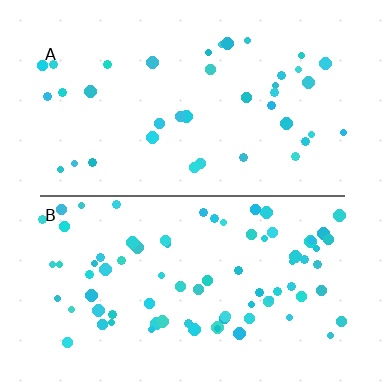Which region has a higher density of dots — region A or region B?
B (the bottom).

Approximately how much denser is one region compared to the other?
Approximately 2.0× — region B over region A.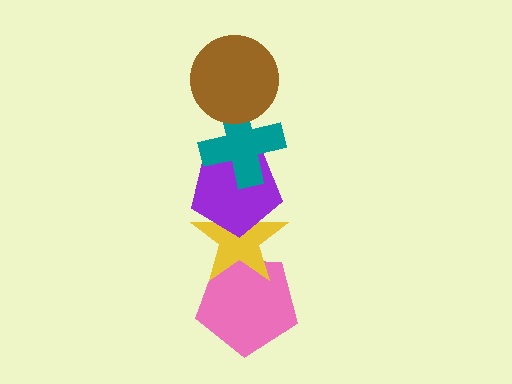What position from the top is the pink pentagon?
The pink pentagon is 5th from the top.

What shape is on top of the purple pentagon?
The teal cross is on top of the purple pentagon.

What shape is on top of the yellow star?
The purple pentagon is on top of the yellow star.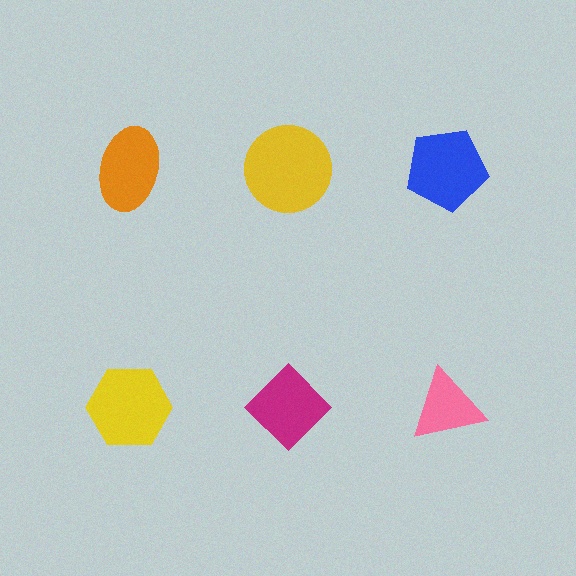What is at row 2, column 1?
A yellow hexagon.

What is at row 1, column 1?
An orange ellipse.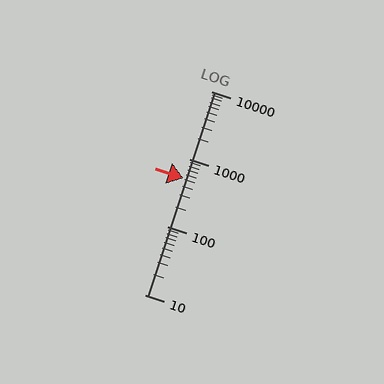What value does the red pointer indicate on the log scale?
The pointer indicates approximately 520.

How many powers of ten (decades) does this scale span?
The scale spans 3 decades, from 10 to 10000.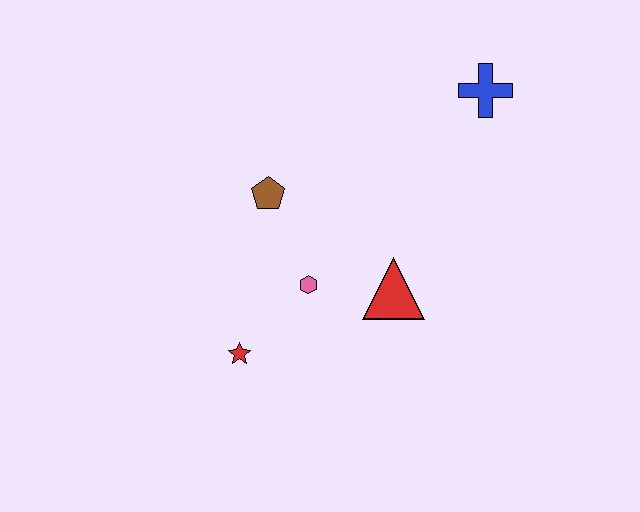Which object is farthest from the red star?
The blue cross is farthest from the red star.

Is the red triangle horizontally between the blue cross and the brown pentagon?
Yes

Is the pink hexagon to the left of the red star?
No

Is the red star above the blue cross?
No